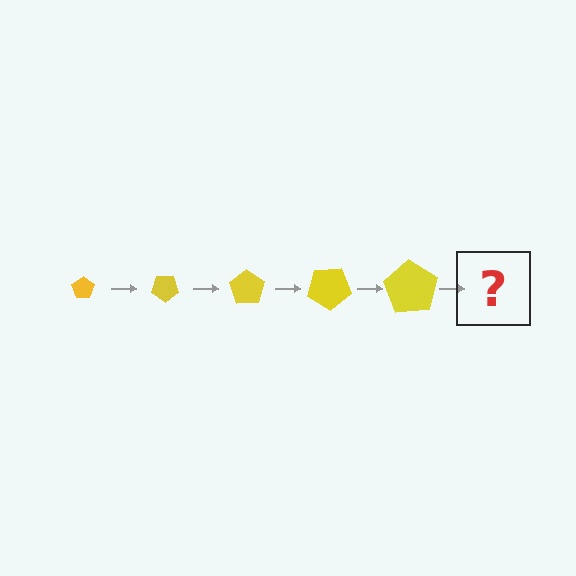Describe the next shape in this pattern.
It should be a pentagon, larger than the previous one and rotated 175 degrees from the start.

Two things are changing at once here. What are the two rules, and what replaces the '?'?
The two rules are that the pentagon grows larger each step and it rotates 35 degrees each step. The '?' should be a pentagon, larger than the previous one and rotated 175 degrees from the start.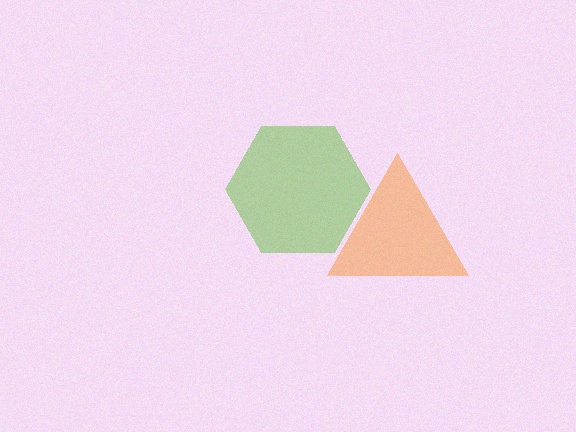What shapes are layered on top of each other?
The layered shapes are: a lime hexagon, an orange triangle.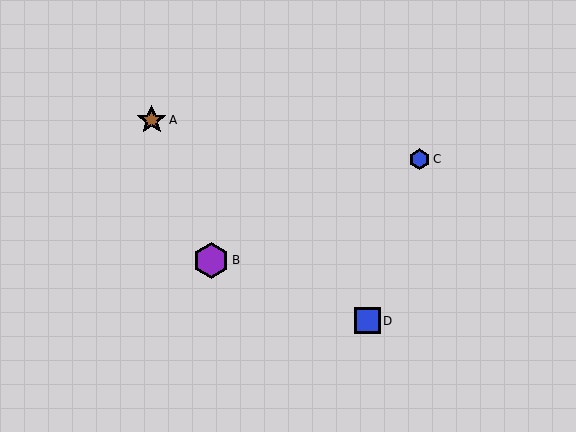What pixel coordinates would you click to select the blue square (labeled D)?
Click at (367, 321) to select the blue square D.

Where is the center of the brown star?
The center of the brown star is at (152, 120).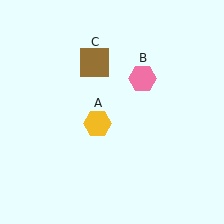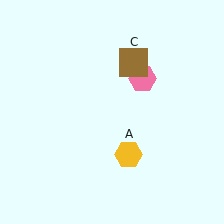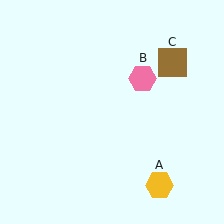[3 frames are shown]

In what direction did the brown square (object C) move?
The brown square (object C) moved right.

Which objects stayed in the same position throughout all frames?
Pink hexagon (object B) remained stationary.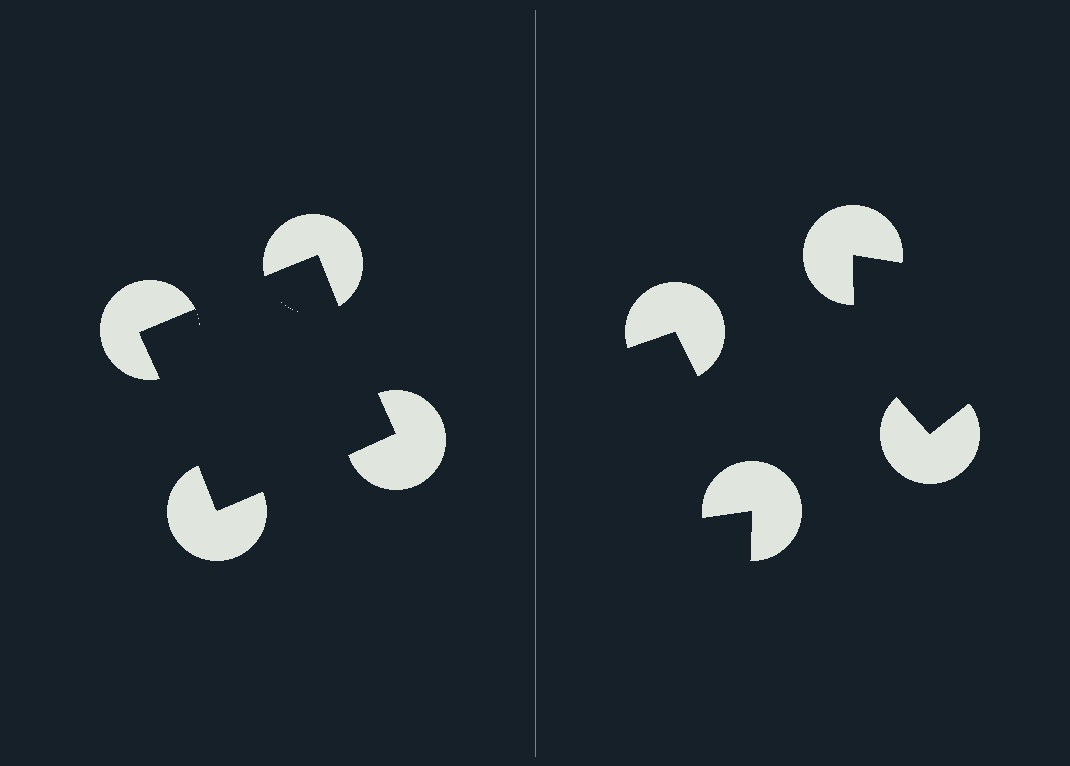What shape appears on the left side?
An illusory square.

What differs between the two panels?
The pac-man discs are positioned identically on both sides; only the wedge orientations differ. On the left they align to a square; on the right they are misaligned.